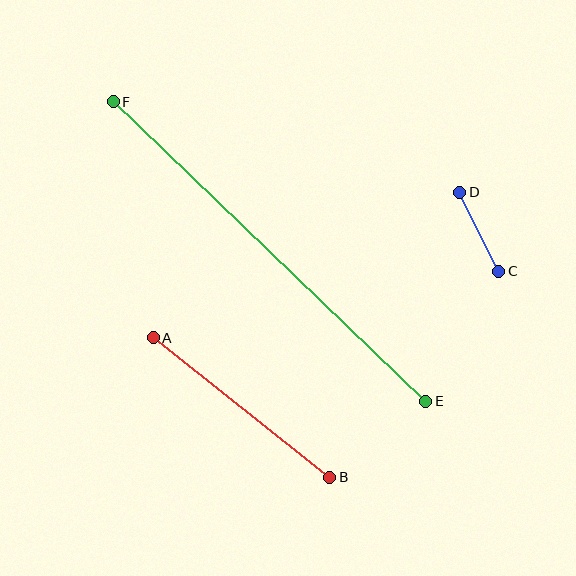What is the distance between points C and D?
The distance is approximately 88 pixels.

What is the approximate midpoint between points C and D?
The midpoint is at approximately (479, 232) pixels.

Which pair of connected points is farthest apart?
Points E and F are farthest apart.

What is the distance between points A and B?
The distance is approximately 225 pixels.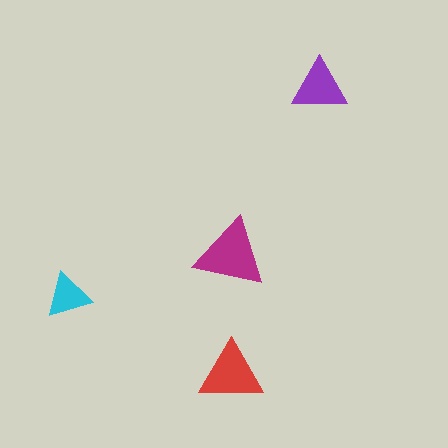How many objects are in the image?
There are 4 objects in the image.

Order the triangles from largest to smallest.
the magenta one, the red one, the purple one, the cyan one.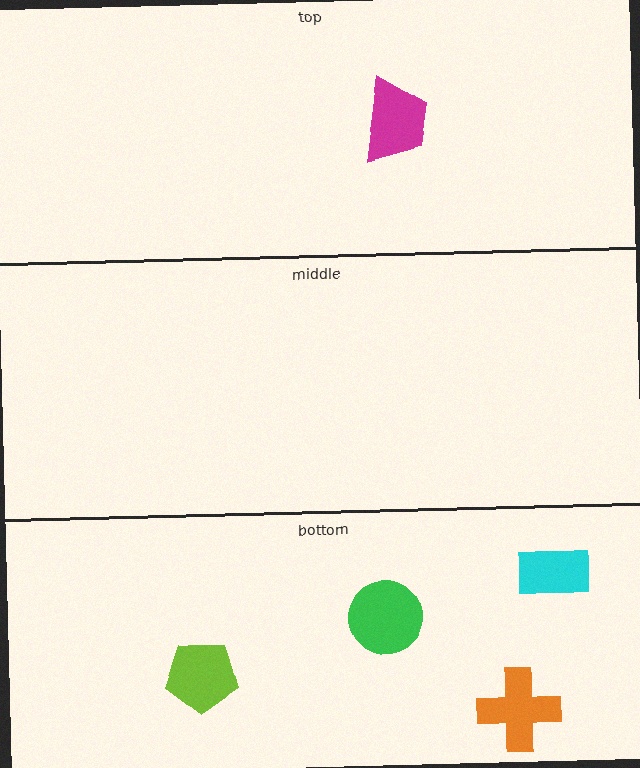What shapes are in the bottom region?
The cyan rectangle, the lime pentagon, the orange cross, the green circle.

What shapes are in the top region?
The magenta trapezoid.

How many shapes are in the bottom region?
4.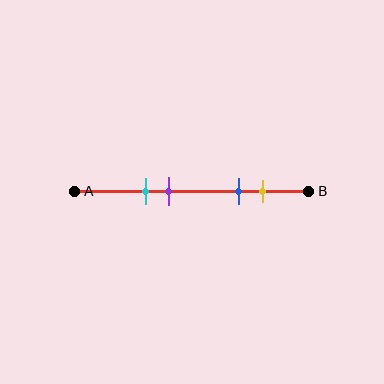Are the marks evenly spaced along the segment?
No, the marks are not evenly spaced.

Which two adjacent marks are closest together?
The cyan and purple marks are the closest adjacent pair.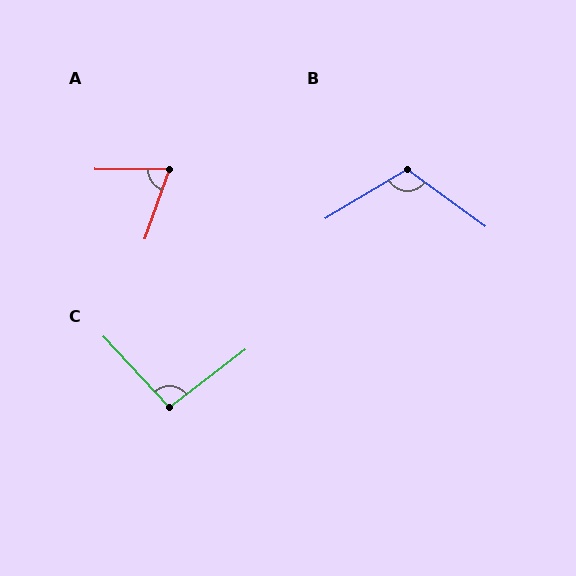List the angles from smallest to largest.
A (71°), C (96°), B (113°).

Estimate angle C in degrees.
Approximately 96 degrees.